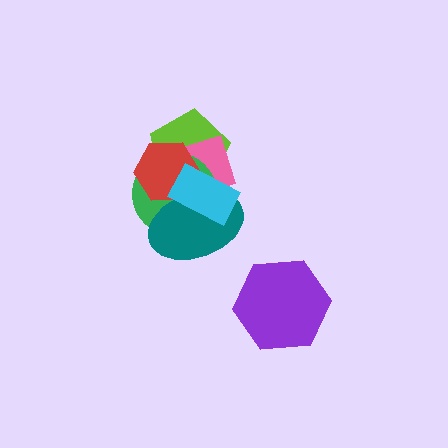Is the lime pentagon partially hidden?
Yes, it is partially covered by another shape.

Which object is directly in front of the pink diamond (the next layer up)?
The green circle is directly in front of the pink diamond.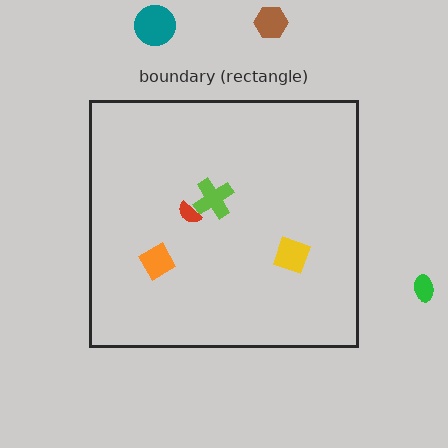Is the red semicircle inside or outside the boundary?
Inside.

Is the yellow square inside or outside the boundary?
Inside.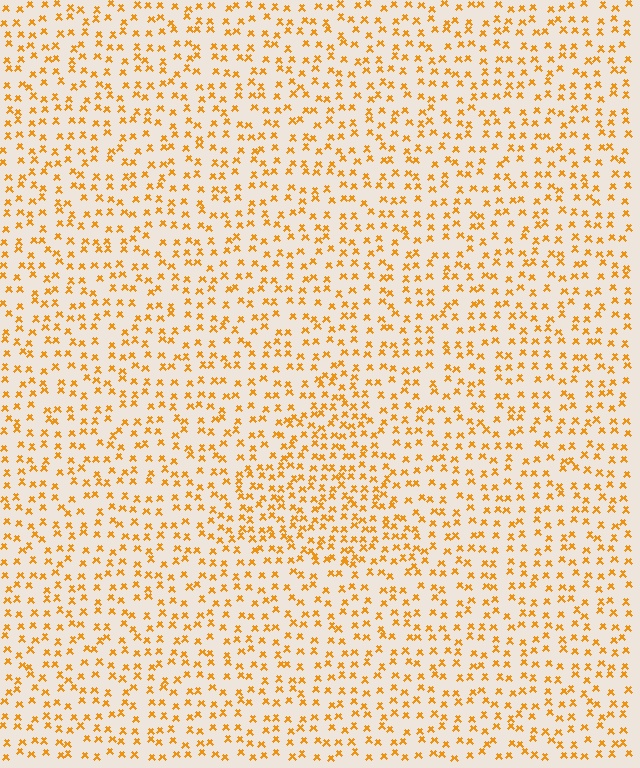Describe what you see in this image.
The image contains small orange elements arranged at two different densities. A triangle-shaped region is visible where the elements are more densely packed than the surrounding area.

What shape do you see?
I see a triangle.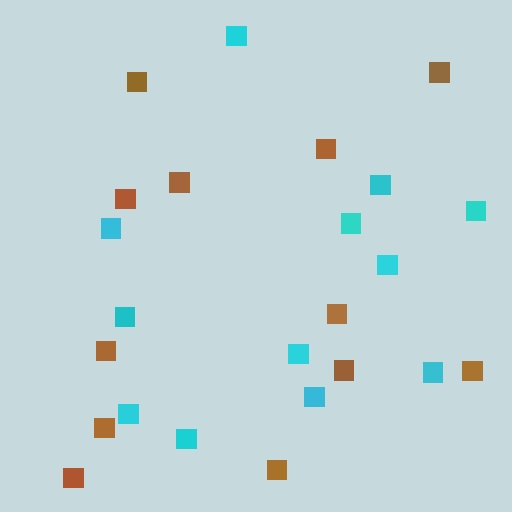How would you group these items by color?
There are 2 groups: one group of cyan squares (12) and one group of brown squares (12).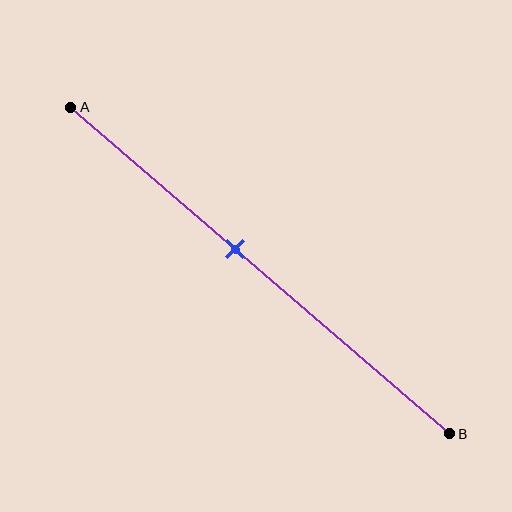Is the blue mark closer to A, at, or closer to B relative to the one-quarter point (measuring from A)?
The blue mark is closer to point B than the one-quarter point of segment AB.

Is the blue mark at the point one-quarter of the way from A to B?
No, the mark is at about 45% from A, not at the 25% one-quarter point.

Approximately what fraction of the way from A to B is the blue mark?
The blue mark is approximately 45% of the way from A to B.